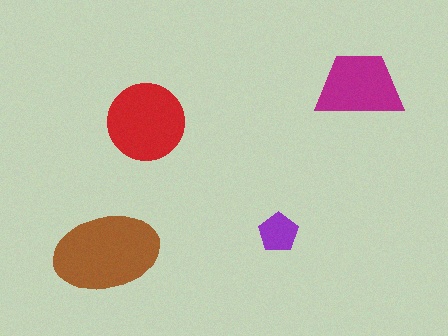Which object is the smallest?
The purple pentagon.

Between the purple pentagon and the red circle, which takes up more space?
The red circle.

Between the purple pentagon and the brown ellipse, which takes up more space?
The brown ellipse.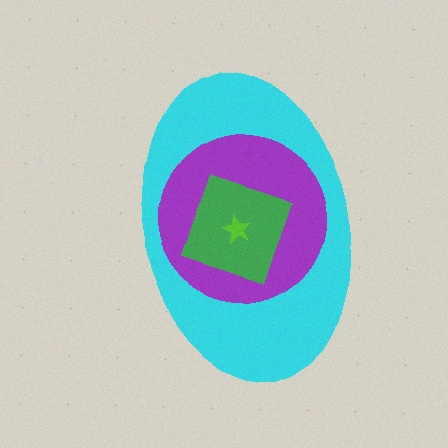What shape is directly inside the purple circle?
The green diamond.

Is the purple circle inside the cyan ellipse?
Yes.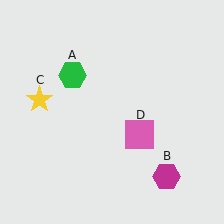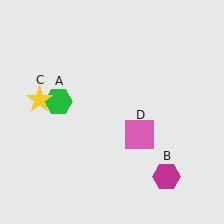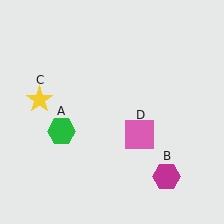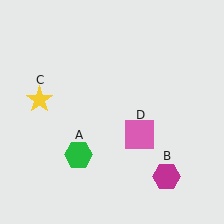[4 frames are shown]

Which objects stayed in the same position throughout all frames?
Magenta hexagon (object B) and yellow star (object C) and pink square (object D) remained stationary.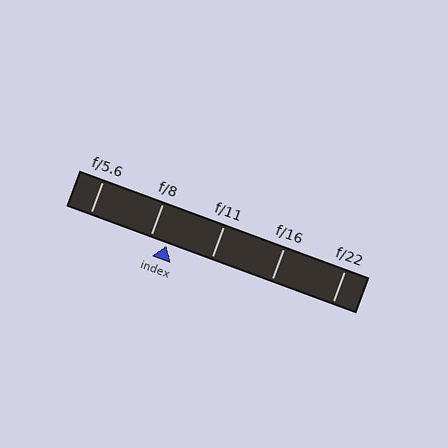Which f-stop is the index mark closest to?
The index mark is closest to f/8.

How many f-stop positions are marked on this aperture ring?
There are 5 f-stop positions marked.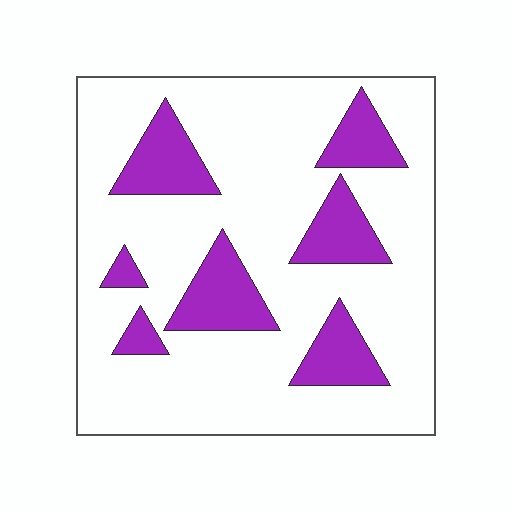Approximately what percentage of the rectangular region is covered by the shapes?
Approximately 20%.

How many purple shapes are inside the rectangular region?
7.